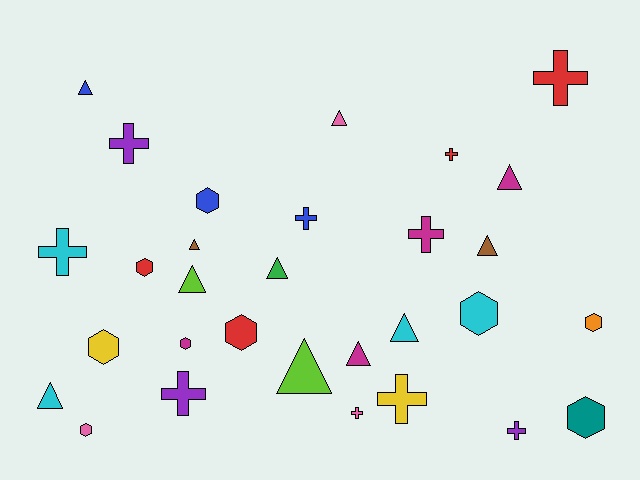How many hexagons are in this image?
There are 9 hexagons.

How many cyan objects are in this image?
There are 4 cyan objects.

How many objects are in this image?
There are 30 objects.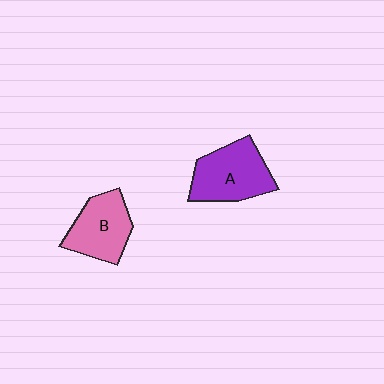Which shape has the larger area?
Shape A (purple).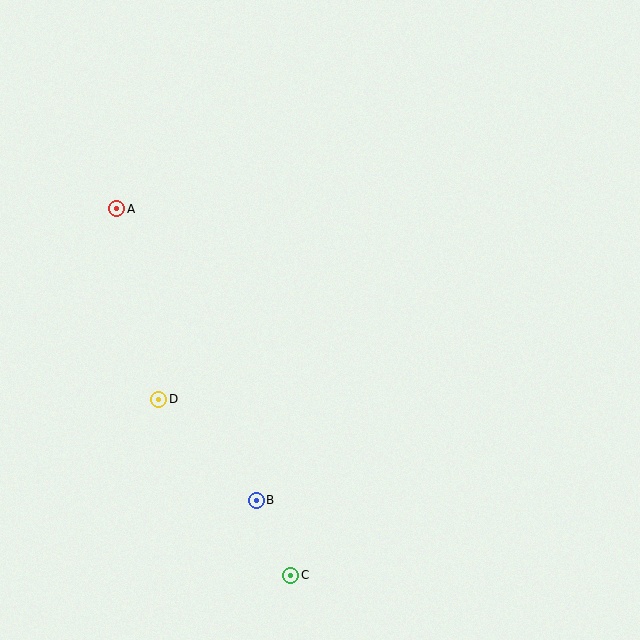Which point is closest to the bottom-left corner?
Point D is closest to the bottom-left corner.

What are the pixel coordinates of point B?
Point B is at (256, 500).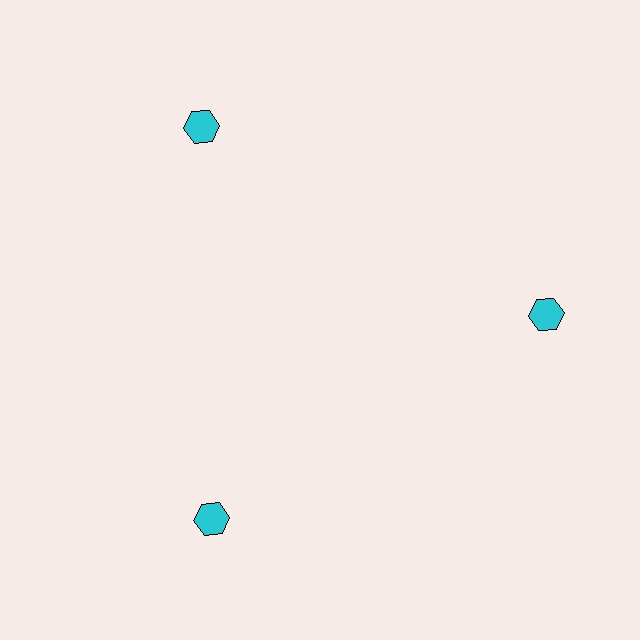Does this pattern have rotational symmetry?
Yes, this pattern has 3-fold rotational symmetry. It looks the same after rotating 120 degrees around the center.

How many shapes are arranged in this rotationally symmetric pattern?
There are 3 shapes, arranged in 3 groups of 1.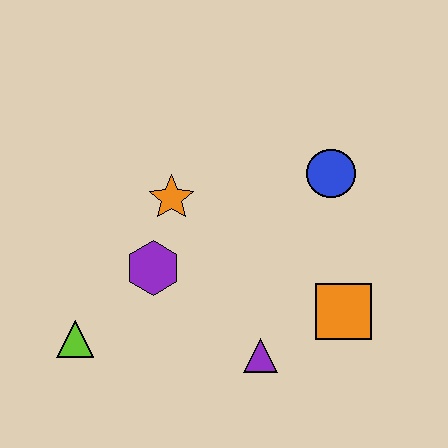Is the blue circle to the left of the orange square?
Yes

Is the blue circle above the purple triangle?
Yes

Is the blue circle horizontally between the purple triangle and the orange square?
Yes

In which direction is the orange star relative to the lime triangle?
The orange star is above the lime triangle.